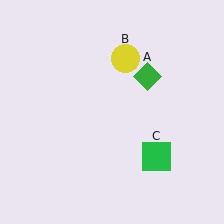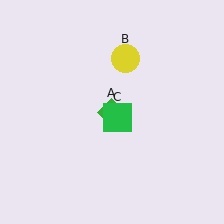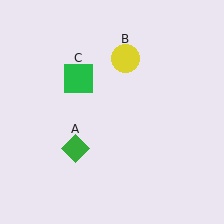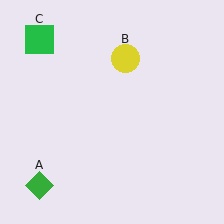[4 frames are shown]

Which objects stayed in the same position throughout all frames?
Yellow circle (object B) remained stationary.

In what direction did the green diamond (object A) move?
The green diamond (object A) moved down and to the left.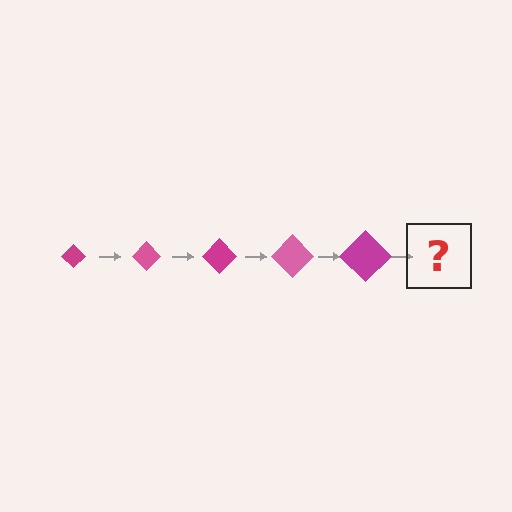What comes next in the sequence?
The next element should be a pink diamond, larger than the previous one.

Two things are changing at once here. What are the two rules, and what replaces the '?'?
The two rules are that the diamond grows larger each step and the color cycles through magenta and pink. The '?' should be a pink diamond, larger than the previous one.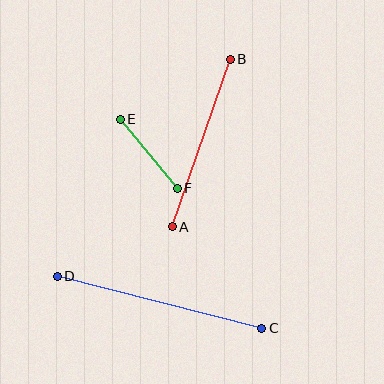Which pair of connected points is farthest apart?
Points C and D are farthest apart.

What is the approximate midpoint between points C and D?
The midpoint is at approximately (159, 302) pixels.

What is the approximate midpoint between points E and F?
The midpoint is at approximately (149, 154) pixels.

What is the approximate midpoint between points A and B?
The midpoint is at approximately (201, 143) pixels.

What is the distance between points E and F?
The distance is approximately 90 pixels.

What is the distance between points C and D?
The distance is approximately 211 pixels.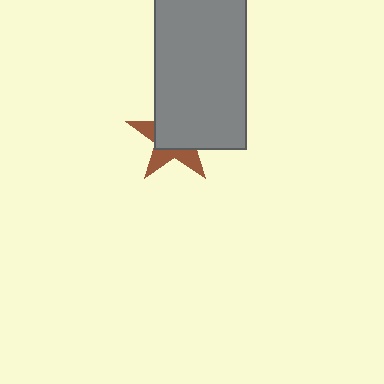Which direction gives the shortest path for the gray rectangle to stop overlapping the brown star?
Moving toward the upper-right gives the shortest separation.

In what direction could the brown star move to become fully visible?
The brown star could move toward the lower-left. That would shift it out from behind the gray rectangle entirely.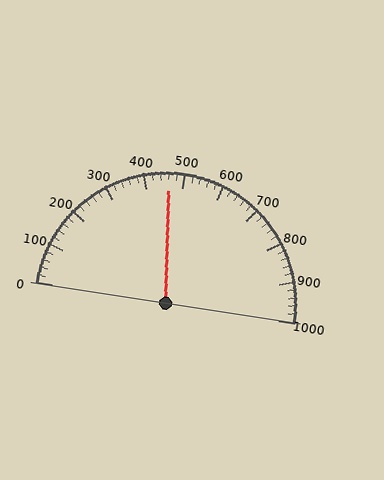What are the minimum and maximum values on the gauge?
The gauge ranges from 0 to 1000.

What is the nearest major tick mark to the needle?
The nearest major tick mark is 500.